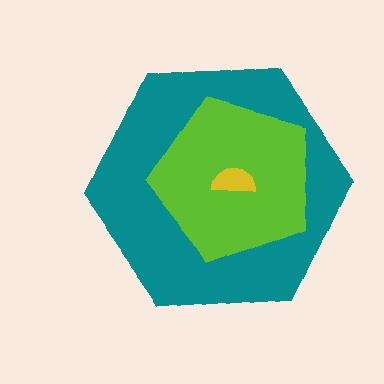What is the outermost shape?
The teal hexagon.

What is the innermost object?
The yellow semicircle.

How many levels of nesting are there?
3.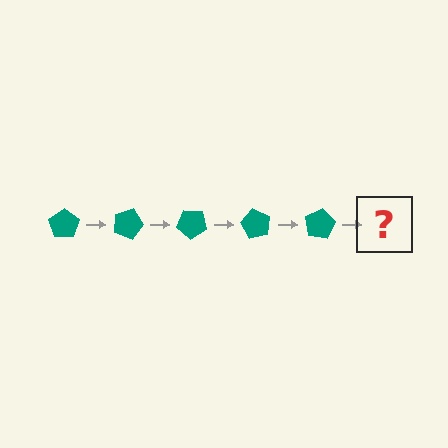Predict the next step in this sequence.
The next step is a teal pentagon rotated 100 degrees.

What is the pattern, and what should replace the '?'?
The pattern is that the pentagon rotates 20 degrees each step. The '?' should be a teal pentagon rotated 100 degrees.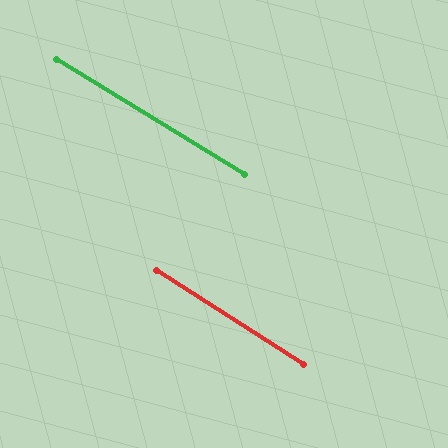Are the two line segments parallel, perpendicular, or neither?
Parallel — their directions differ by only 1.0°.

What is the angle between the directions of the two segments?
Approximately 1 degree.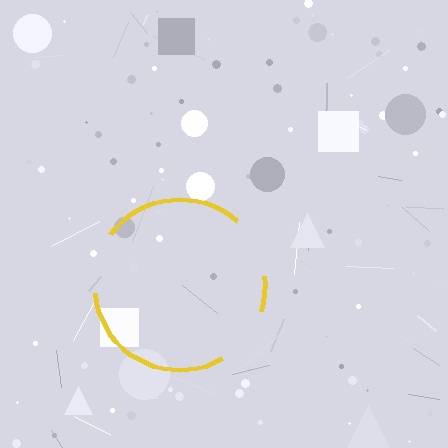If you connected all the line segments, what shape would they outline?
They would outline a circle.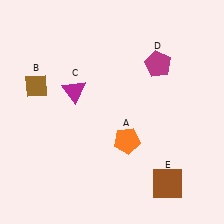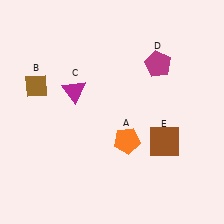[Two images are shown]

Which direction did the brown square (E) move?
The brown square (E) moved up.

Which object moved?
The brown square (E) moved up.